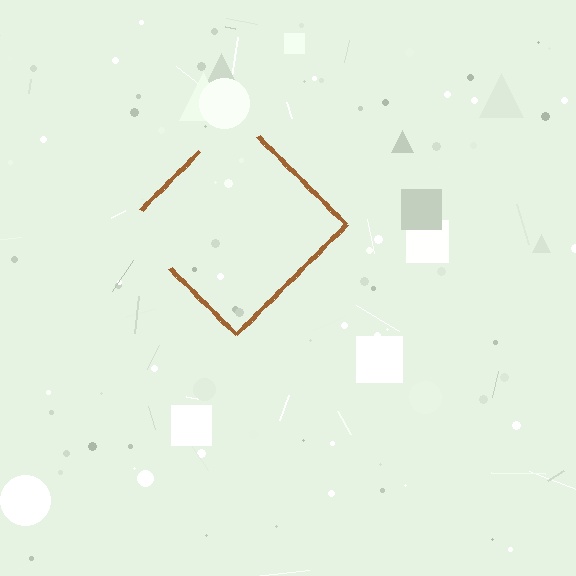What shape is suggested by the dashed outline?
The dashed outline suggests a diamond.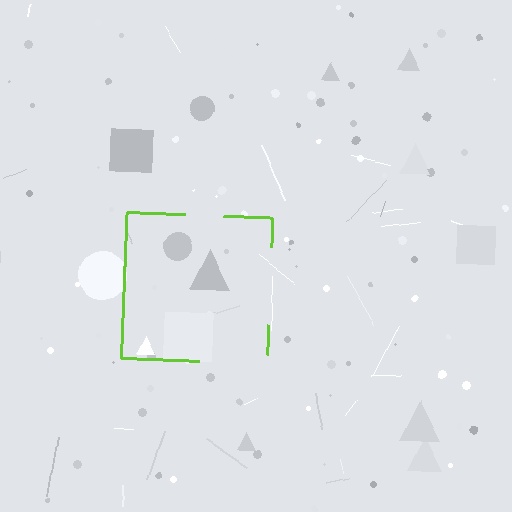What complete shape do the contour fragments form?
The contour fragments form a square.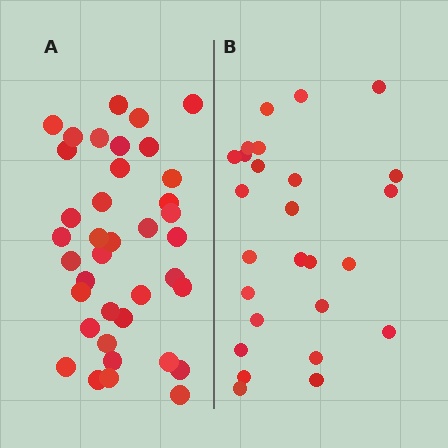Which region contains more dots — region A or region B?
Region A (the left region) has more dots.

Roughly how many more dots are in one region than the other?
Region A has roughly 12 or so more dots than region B.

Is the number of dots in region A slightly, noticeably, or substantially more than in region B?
Region A has substantially more. The ratio is roughly 1.5 to 1.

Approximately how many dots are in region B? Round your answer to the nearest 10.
About 30 dots. (The exact count is 26, which rounds to 30.)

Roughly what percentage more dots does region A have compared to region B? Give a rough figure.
About 45% more.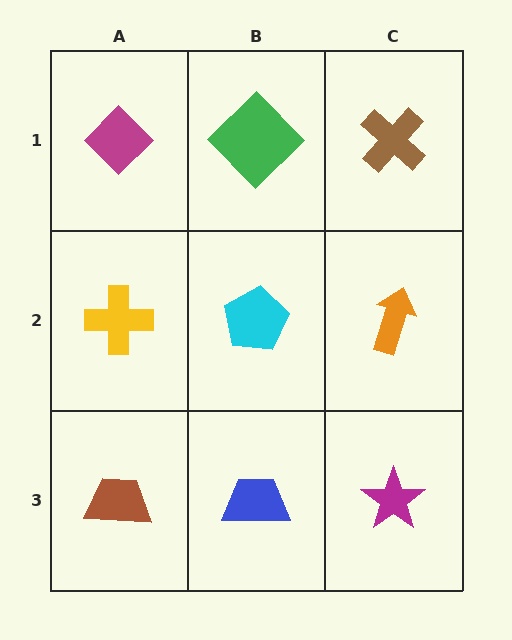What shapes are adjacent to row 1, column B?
A cyan pentagon (row 2, column B), a magenta diamond (row 1, column A), a brown cross (row 1, column C).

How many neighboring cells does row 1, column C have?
2.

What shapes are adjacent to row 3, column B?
A cyan pentagon (row 2, column B), a brown trapezoid (row 3, column A), a magenta star (row 3, column C).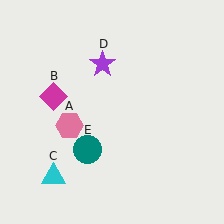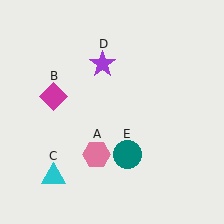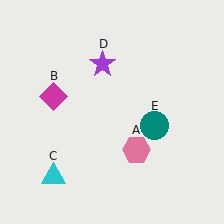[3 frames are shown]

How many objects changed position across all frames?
2 objects changed position: pink hexagon (object A), teal circle (object E).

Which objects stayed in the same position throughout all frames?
Magenta diamond (object B) and cyan triangle (object C) and purple star (object D) remained stationary.